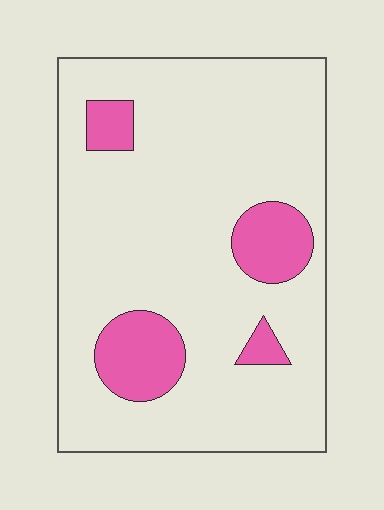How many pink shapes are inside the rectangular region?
4.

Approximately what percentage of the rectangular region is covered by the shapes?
Approximately 15%.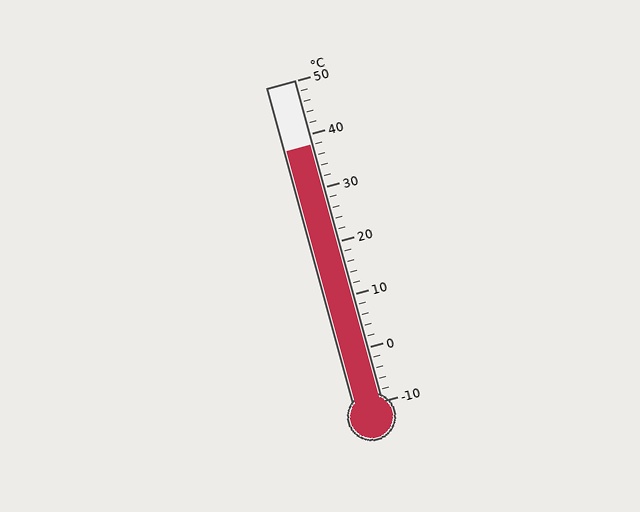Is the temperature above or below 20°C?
The temperature is above 20°C.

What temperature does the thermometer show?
The thermometer shows approximately 38°C.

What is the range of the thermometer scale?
The thermometer scale ranges from -10°C to 50°C.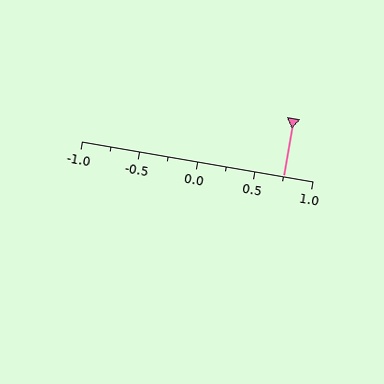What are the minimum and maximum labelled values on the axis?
The axis runs from -1.0 to 1.0.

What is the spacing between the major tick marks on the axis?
The major ticks are spaced 0.5 apart.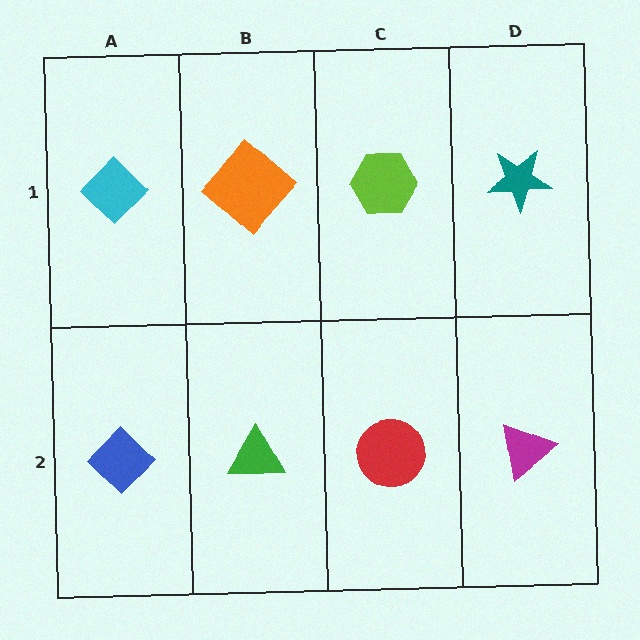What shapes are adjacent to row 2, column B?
An orange diamond (row 1, column B), a blue diamond (row 2, column A), a red circle (row 2, column C).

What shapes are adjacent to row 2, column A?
A cyan diamond (row 1, column A), a green triangle (row 2, column B).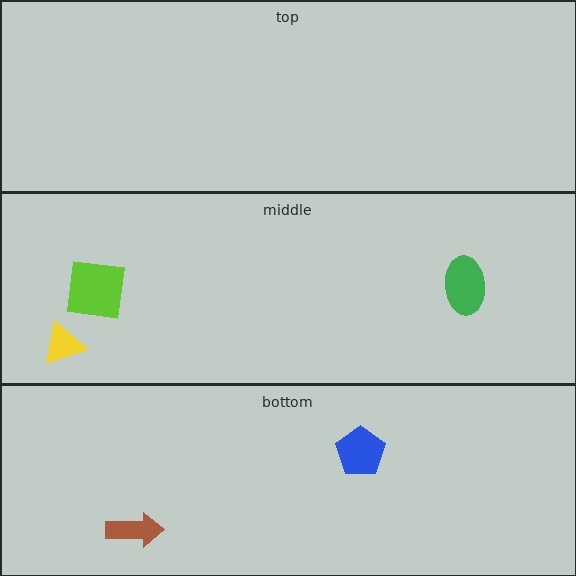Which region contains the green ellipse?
The middle region.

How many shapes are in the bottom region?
2.